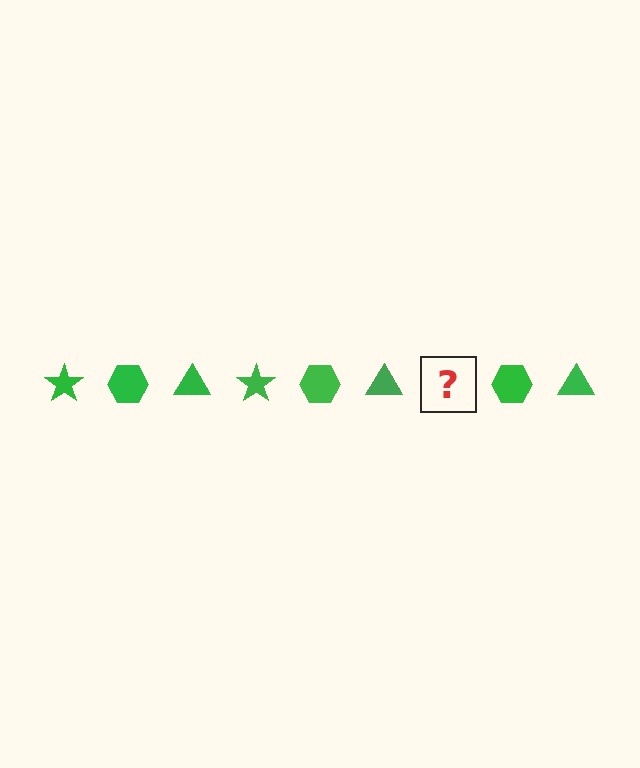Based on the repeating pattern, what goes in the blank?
The blank should be a green star.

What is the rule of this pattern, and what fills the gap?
The rule is that the pattern cycles through star, hexagon, triangle shapes in green. The gap should be filled with a green star.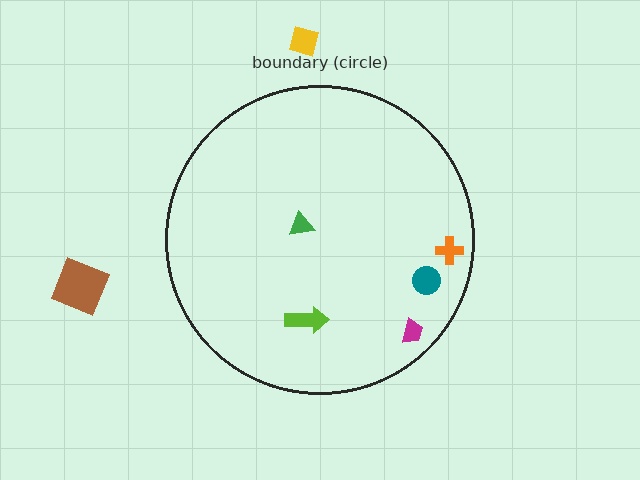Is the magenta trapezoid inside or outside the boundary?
Inside.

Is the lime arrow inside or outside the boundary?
Inside.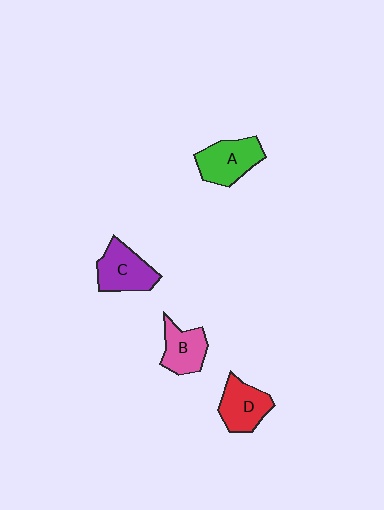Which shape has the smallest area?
Shape B (pink).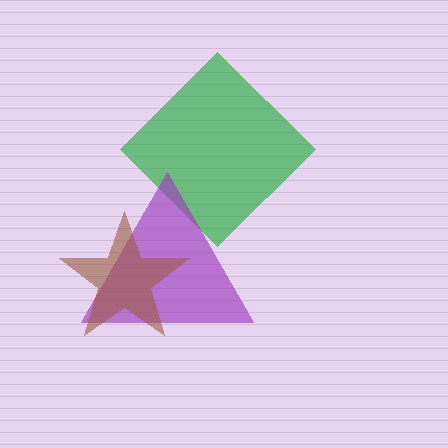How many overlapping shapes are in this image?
There are 3 overlapping shapes in the image.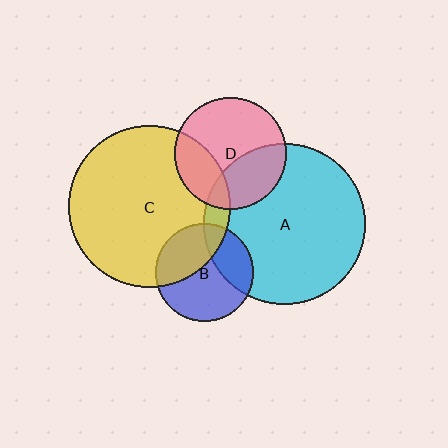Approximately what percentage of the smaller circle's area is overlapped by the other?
Approximately 35%.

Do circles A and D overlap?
Yes.